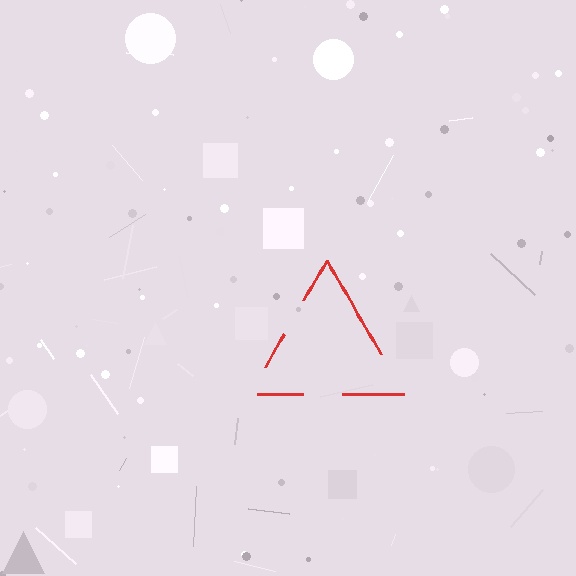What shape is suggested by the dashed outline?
The dashed outline suggests a triangle.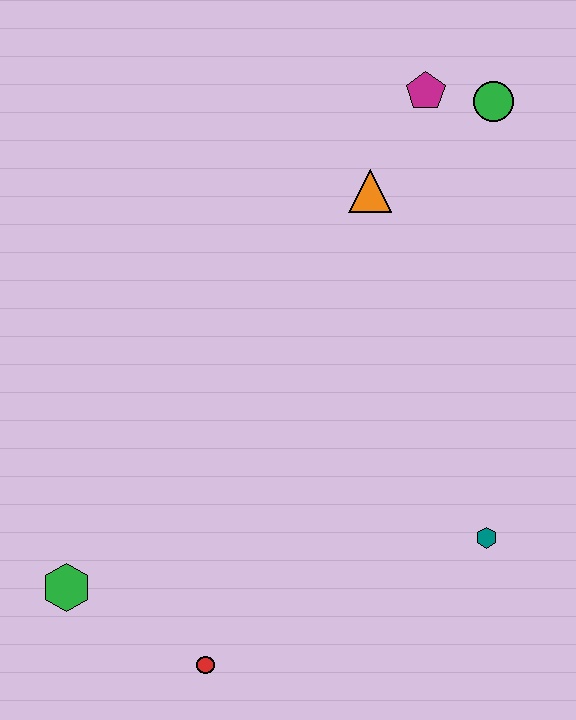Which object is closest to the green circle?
The magenta pentagon is closest to the green circle.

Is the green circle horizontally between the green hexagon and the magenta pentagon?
No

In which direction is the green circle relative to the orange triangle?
The green circle is to the right of the orange triangle.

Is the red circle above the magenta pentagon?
No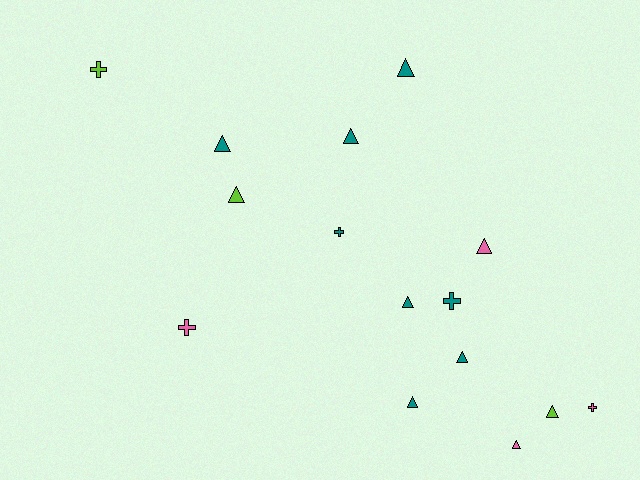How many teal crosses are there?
There are 2 teal crosses.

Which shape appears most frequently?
Triangle, with 10 objects.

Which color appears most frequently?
Teal, with 8 objects.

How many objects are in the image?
There are 15 objects.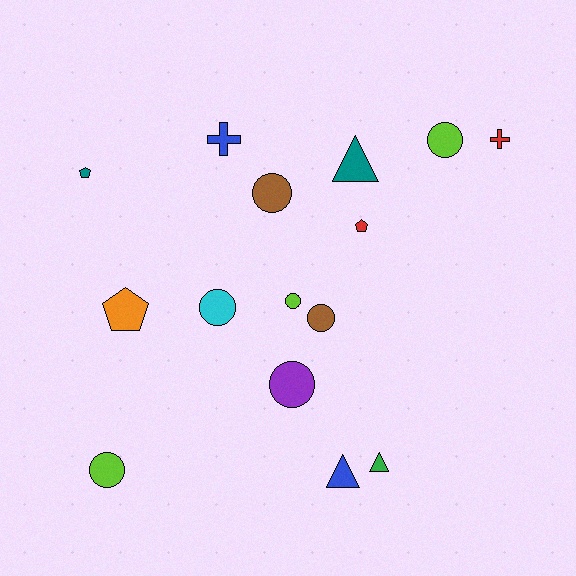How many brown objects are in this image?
There are 2 brown objects.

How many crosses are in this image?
There are 2 crosses.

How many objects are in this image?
There are 15 objects.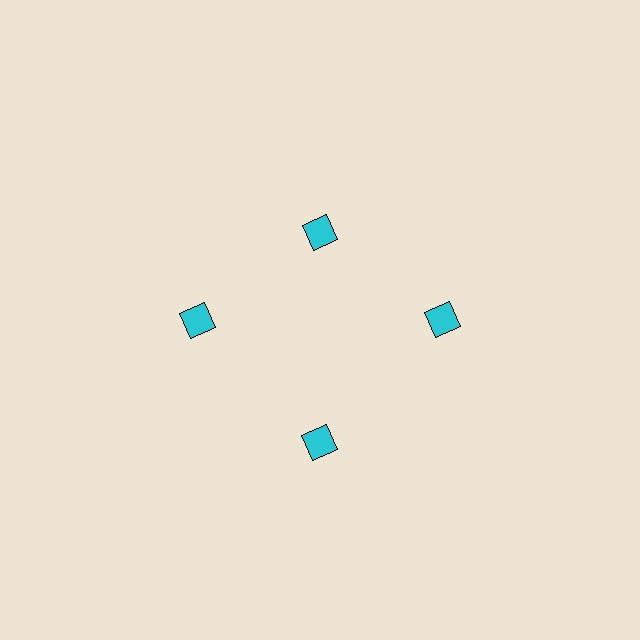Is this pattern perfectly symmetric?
No. The 4 cyan diamonds are arranged in a ring, but one element near the 12 o'clock position is pulled inward toward the center, breaking the 4-fold rotational symmetry.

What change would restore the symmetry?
The symmetry would be restored by moving it outward, back onto the ring so that all 4 diamonds sit at equal angles and equal distance from the center.